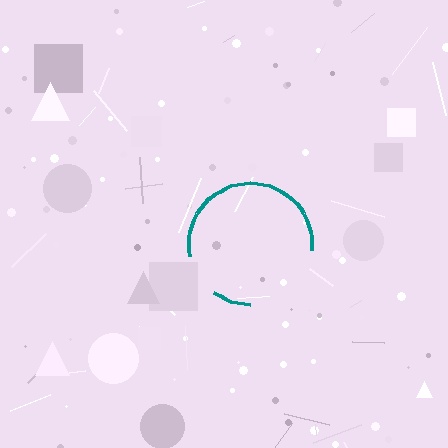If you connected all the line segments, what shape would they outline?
They would outline a circle.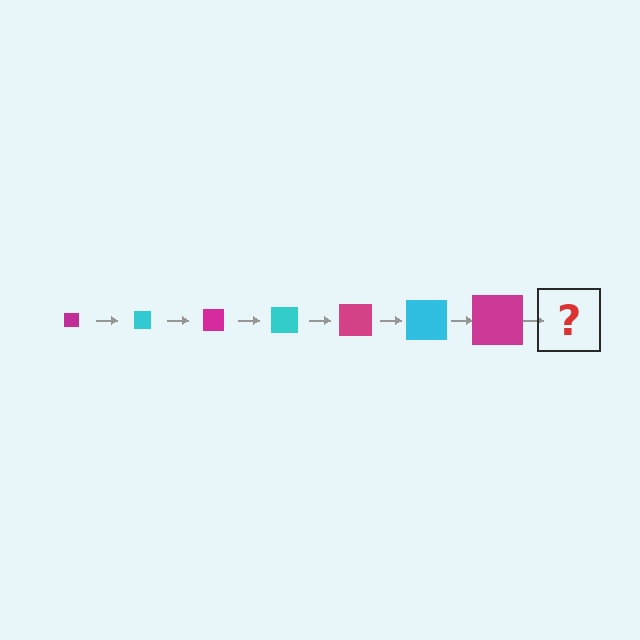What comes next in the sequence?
The next element should be a cyan square, larger than the previous one.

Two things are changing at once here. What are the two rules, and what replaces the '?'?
The two rules are that the square grows larger each step and the color cycles through magenta and cyan. The '?' should be a cyan square, larger than the previous one.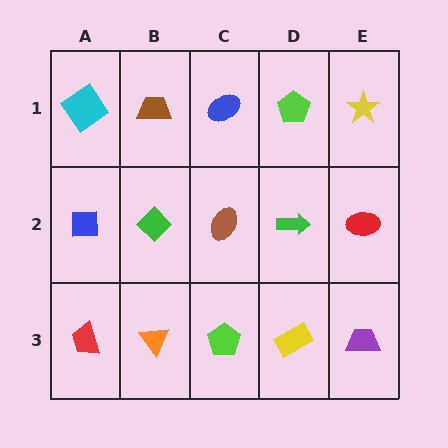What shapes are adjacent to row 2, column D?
A lime pentagon (row 1, column D), a yellow rectangle (row 3, column D), a brown ellipse (row 2, column C), a red ellipse (row 2, column E).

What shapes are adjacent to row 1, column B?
A green diamond (row 2, column B), a cyan diamond (row 1, column A), a blue ellipse (row 1, column C).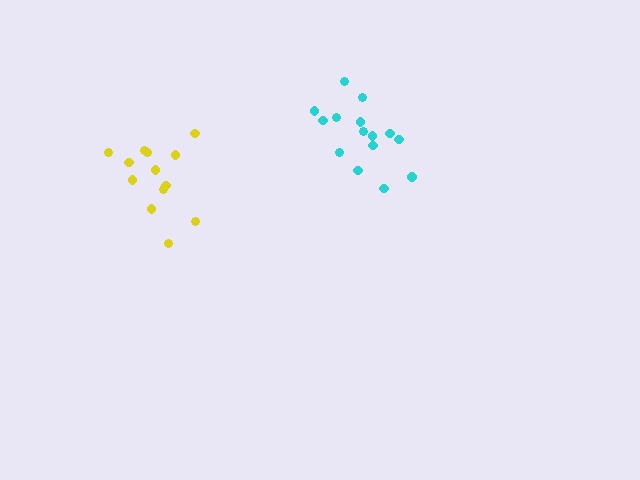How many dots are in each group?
Group 1: 15 dots, Group 2: 13 dots (28 total).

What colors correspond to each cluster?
The clusters are colored: cyan, yellow.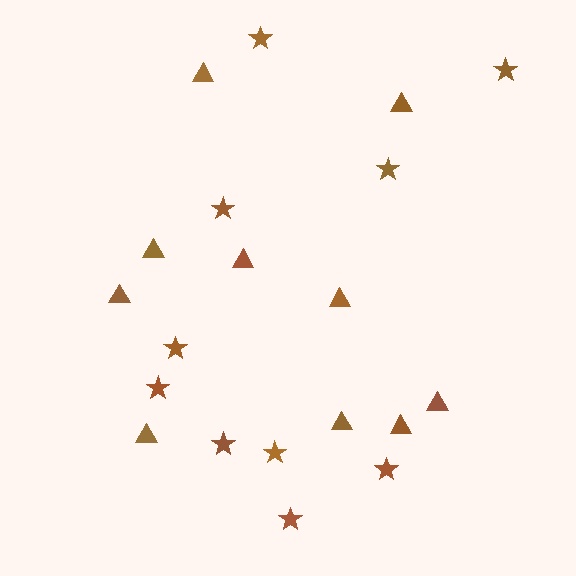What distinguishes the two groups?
There are 2 groups: one group of stars (10) and one group of triangles (10).